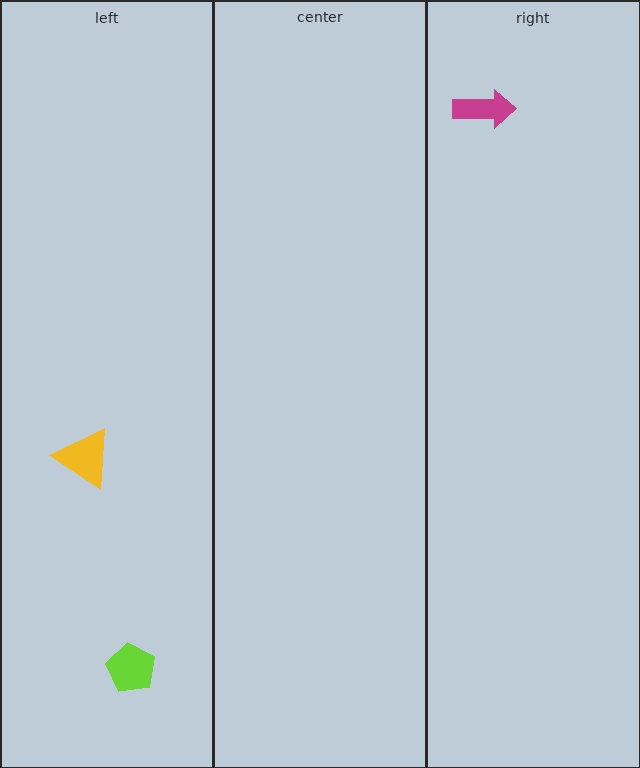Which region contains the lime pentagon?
The left region.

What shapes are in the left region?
The lime pentagon, the yellow triangle.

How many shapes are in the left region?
2.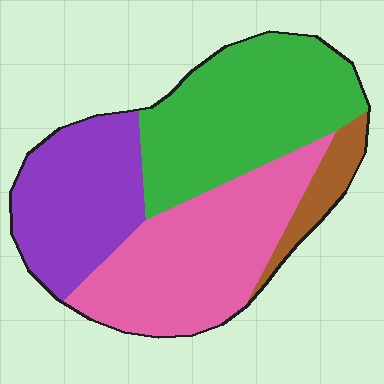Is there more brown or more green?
Green.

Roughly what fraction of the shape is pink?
Pink covers 34% of the shape.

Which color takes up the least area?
Brown, at roughly 5%.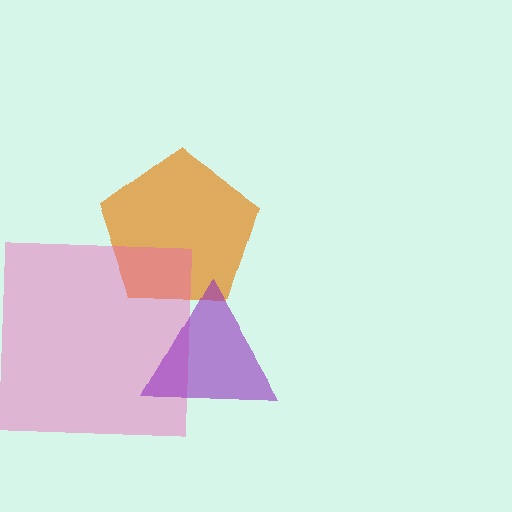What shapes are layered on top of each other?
The layered shapes are: an orange pentagon, a pink square, a purple triangle.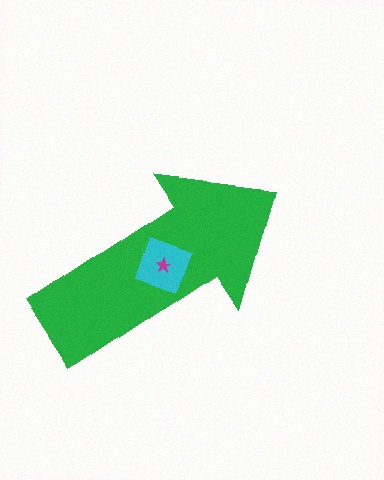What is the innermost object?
The magenta star.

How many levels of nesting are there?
3.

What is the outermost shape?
The green arrow.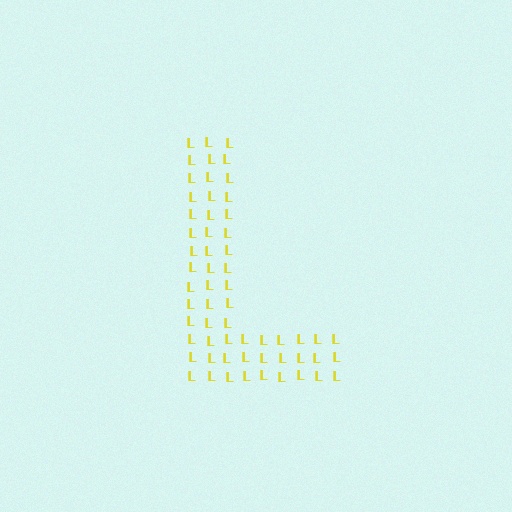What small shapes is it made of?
It is made of small letter L's.